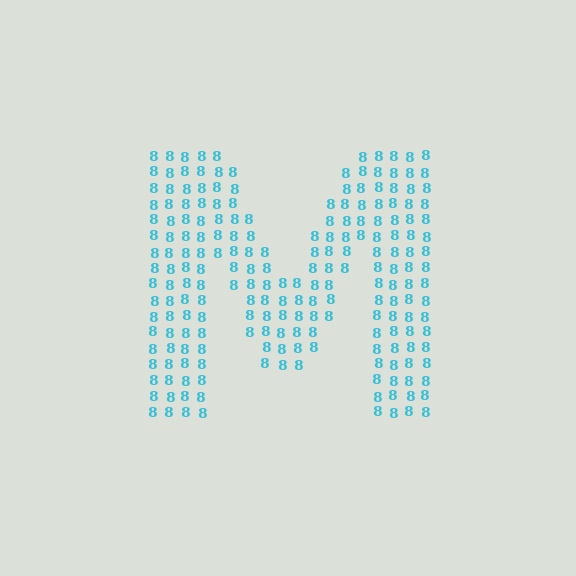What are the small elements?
The small elements are digit 8's.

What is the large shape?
The large shape is the letter M.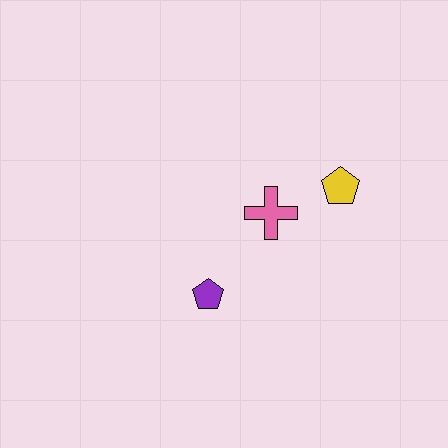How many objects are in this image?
There are 3 objects.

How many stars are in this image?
There are no stars.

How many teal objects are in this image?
There are no teal objects.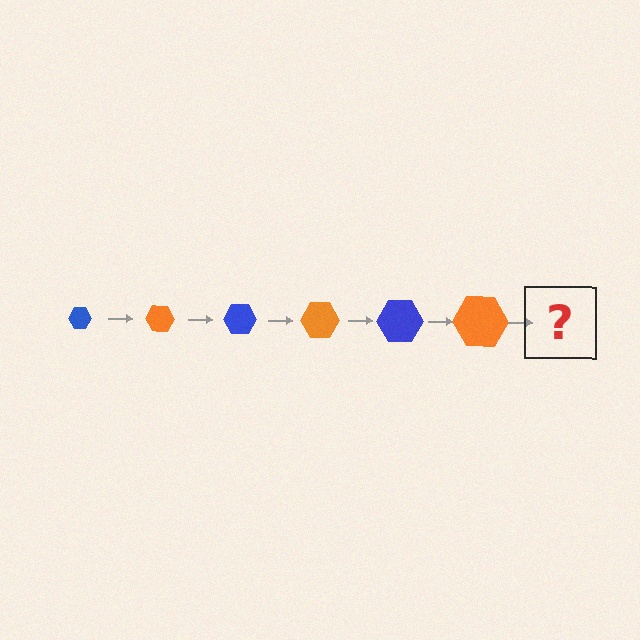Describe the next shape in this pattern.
It should be a blue hexagon, larger than the previous one.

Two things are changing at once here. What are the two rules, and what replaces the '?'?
The two rules are that the hexagon grows larger each step and the color cycles through blue and orange. The '?' should be a blue hexagon, larger than the previous one.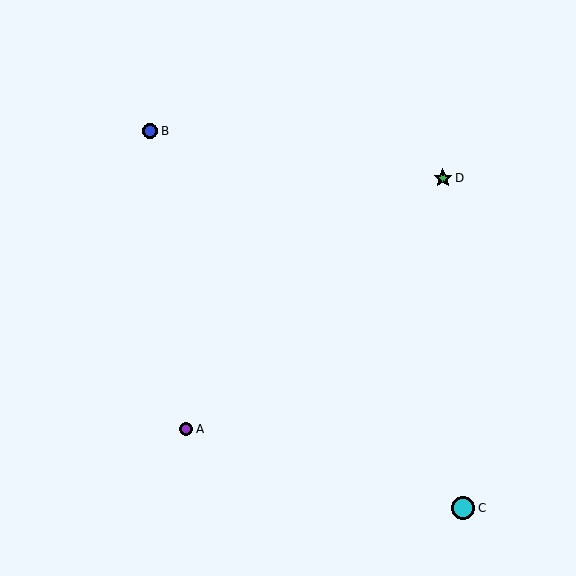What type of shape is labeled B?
Shape B is a blue circle.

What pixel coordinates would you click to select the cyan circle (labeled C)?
Click at (463, 508) to select the cyan circle C.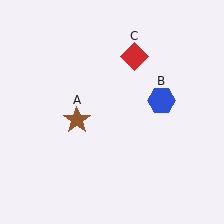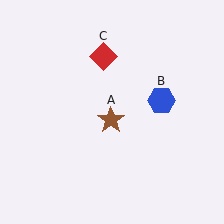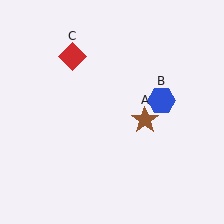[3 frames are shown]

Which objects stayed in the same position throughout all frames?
Blue hexagon (object B) remained stationary.